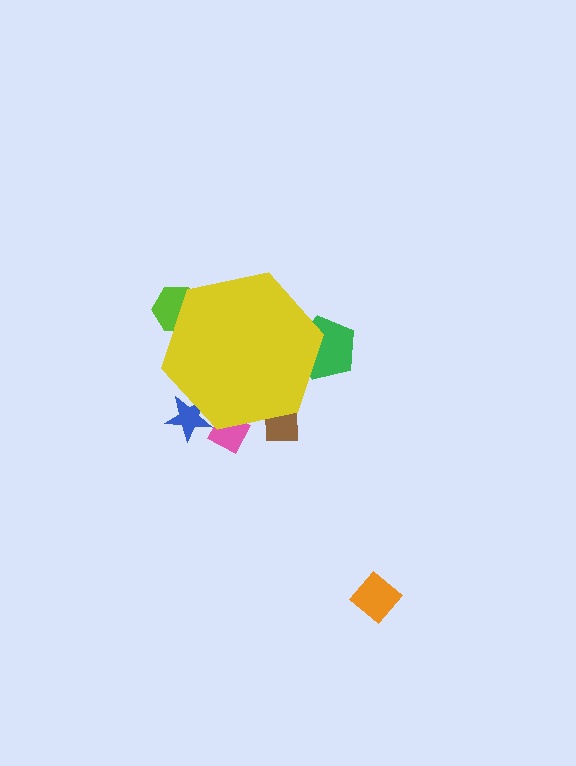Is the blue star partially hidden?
Yes, the blue star is partially hidden behind the yellow hexagon.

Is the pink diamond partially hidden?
Yes, the pink diamond is partially hidden behind the yellow hexagon.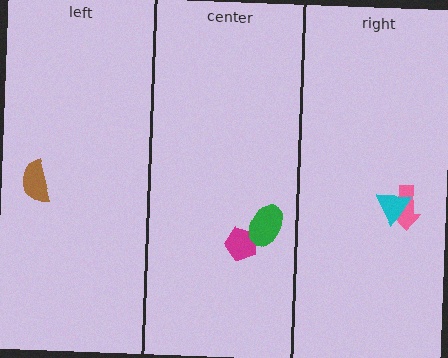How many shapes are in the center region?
2.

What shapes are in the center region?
The magenta pentagon, the green ellipse.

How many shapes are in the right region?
2.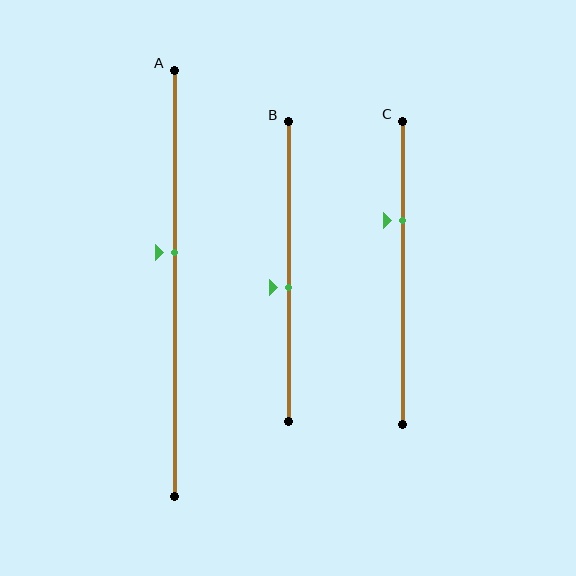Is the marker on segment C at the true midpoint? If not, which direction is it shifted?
No, the marker on segment C is shifted upward by about 17% of the segment length.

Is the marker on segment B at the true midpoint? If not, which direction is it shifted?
No, the marker on segment B is shifted downward by about 5% of the segment length.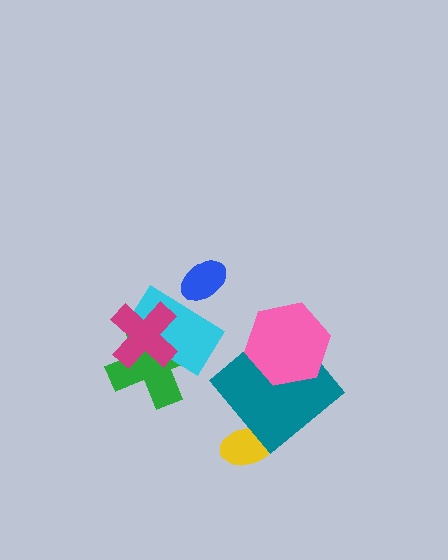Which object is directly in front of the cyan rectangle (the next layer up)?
The blue ellipse is directly in front of the cyan rectangle.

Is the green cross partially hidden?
Yes, it is partially covered by another shape.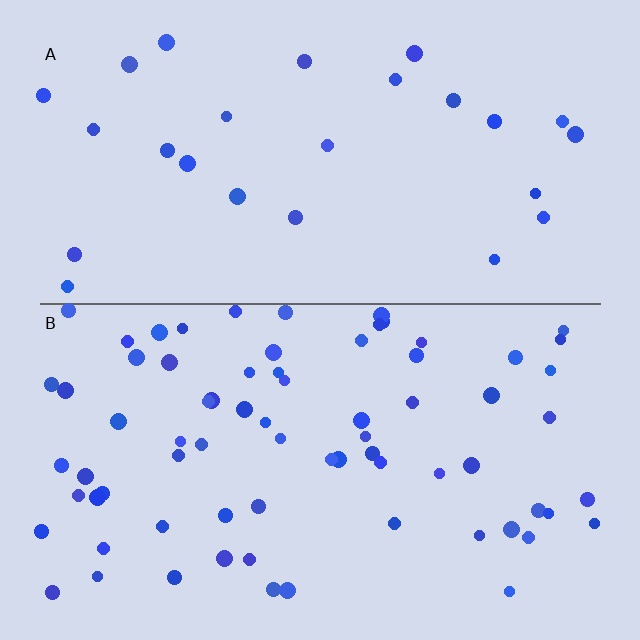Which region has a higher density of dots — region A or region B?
B (the bottom).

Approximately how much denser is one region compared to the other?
Approximately 2.8× — region B over region A.